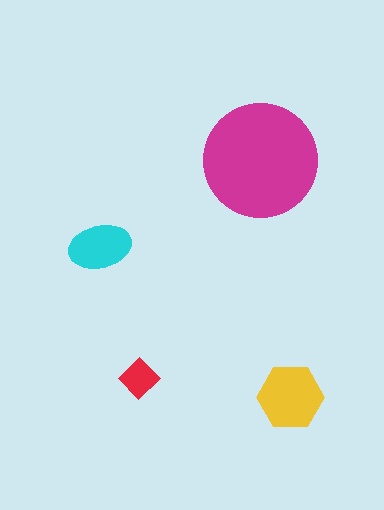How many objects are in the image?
There are 4 objects in the image.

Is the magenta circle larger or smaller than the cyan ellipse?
Larger.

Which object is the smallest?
The red diamond.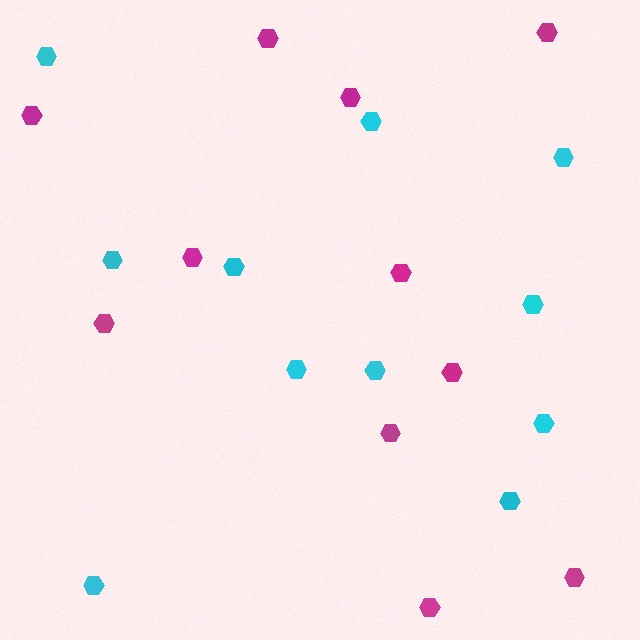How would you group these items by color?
There are 2 groups: one group of magenta hexagons (11) and one group of cyan hexagons (11).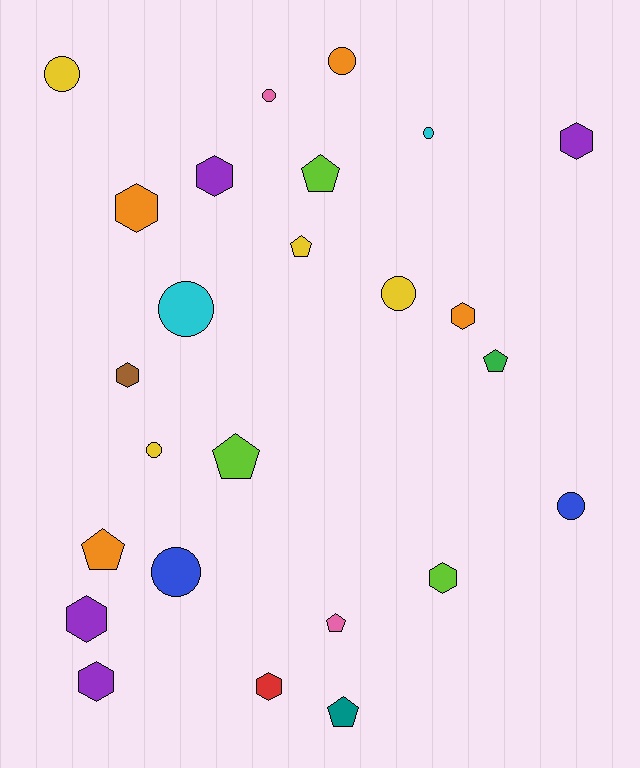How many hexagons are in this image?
There are 9 hexagons.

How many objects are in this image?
There are 25 objects.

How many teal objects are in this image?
There is 1 teal object.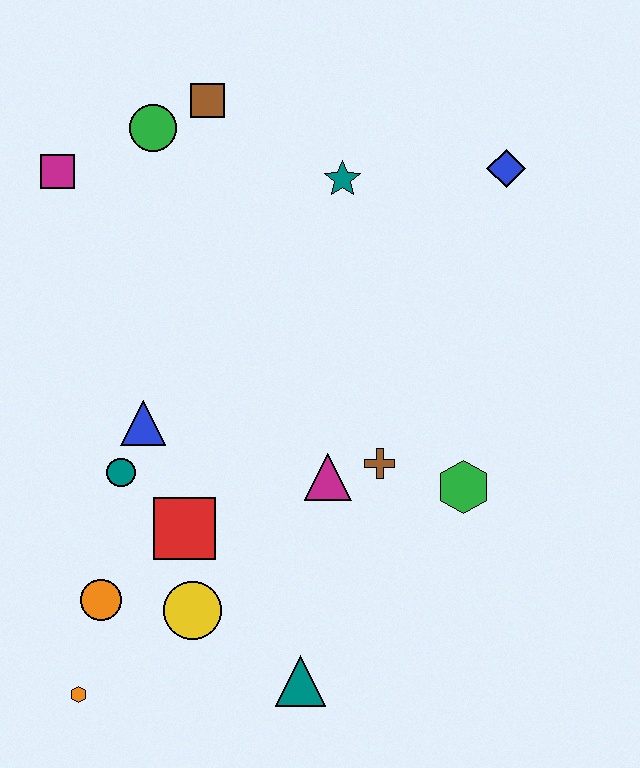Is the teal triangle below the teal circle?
Yes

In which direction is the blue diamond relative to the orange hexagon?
The blue diamond is above the orange hexagon.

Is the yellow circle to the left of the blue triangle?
No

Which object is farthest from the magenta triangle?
The magenta square is farthest from the magenta triangle.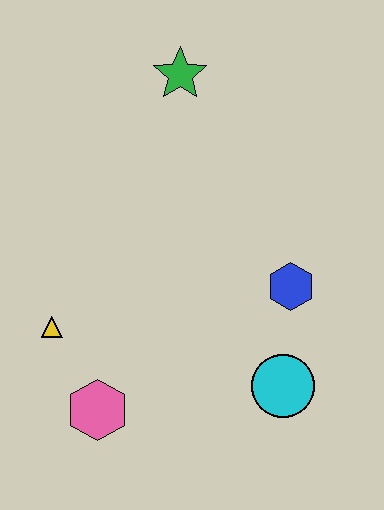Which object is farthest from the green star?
The pink hexagon is farthest from the green star.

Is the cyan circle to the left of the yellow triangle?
No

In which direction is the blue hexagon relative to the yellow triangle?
The blue hexagon is to the right of the yellow triangle.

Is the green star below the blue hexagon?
No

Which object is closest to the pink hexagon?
The yellow triangle is closest to the pink hexagon.